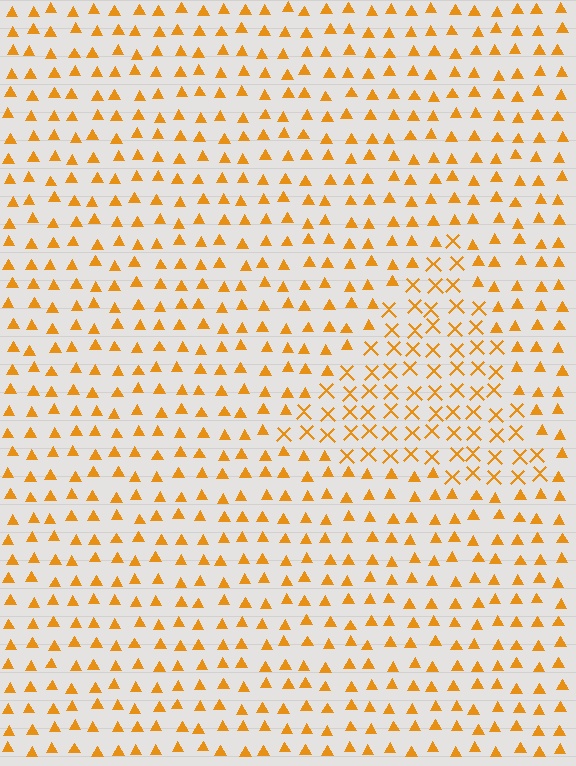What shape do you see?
I see a triangle.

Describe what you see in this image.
The image is filled with small orange elements arranged in a uniform grid. A triangle-shaped region contains X marks, while the surrounding area contains triangles. The boundary is defined purely by the change in element shape.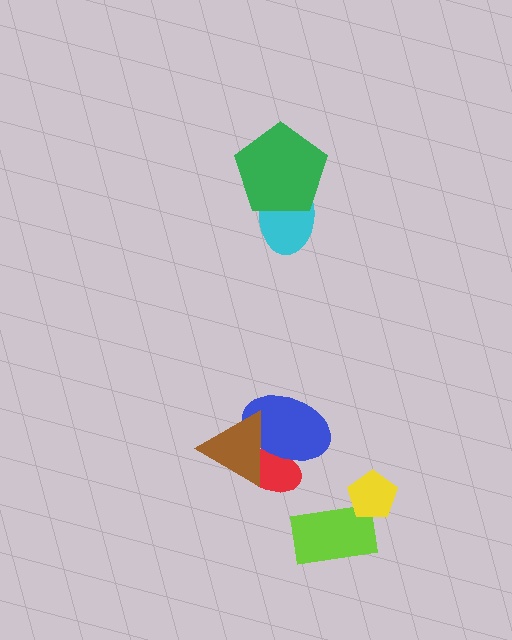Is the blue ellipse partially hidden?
Yes, it is partially covered by another shape.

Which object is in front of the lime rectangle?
The yellow pentagon is in front of the lime rectangle.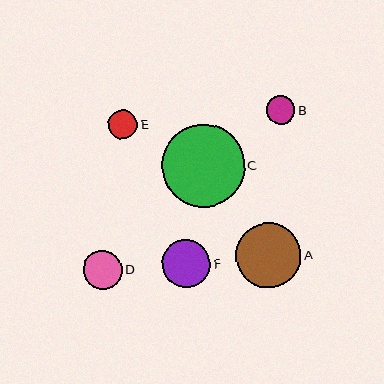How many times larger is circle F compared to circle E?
Circle F is approximately 1.6 times the size of circle E.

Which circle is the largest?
Circle C is the largest with a size of approximately 83 pixels.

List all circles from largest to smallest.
From largest to smallest: C, A, F, D, E, B.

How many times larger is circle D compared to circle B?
Circle D is approximately 1.4 times the size of circle B.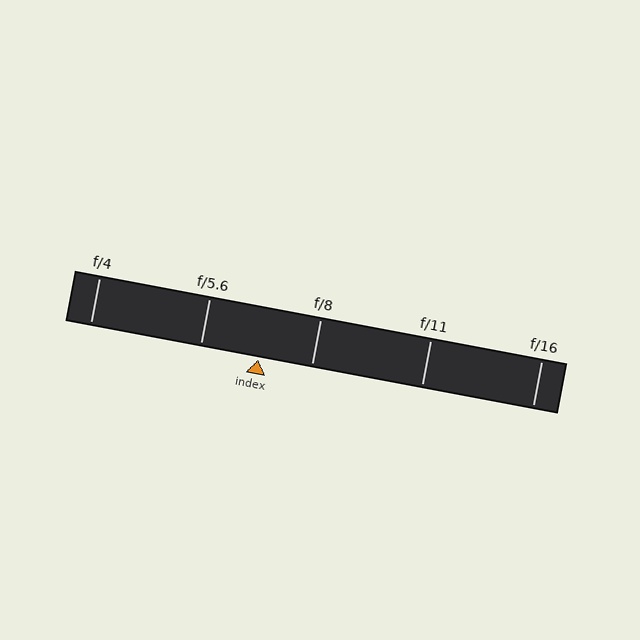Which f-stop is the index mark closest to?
The index mark is closest to f/8.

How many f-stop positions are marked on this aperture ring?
There are 5 f-stop positions marked.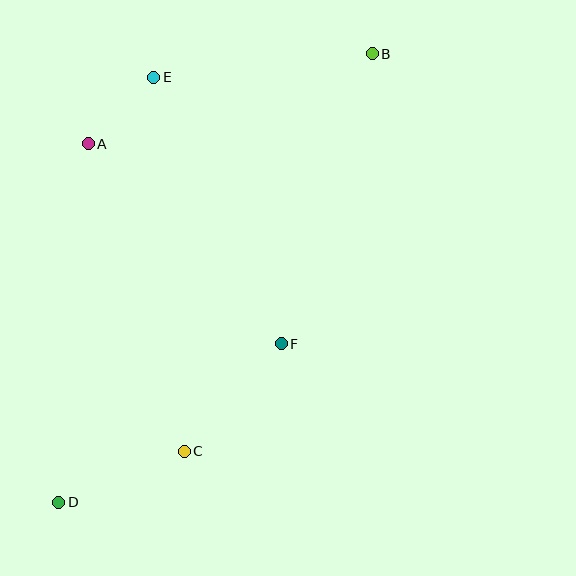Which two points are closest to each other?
Points A and E are closest to each other.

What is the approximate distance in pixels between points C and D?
The distance between C and D is approximately 135 pixels.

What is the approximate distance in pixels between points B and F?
The distance between B and F is approximately 304 pixels.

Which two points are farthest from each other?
Points B and D are farthest from each other.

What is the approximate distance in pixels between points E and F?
The distance between E and F is approximately 295 pixels.